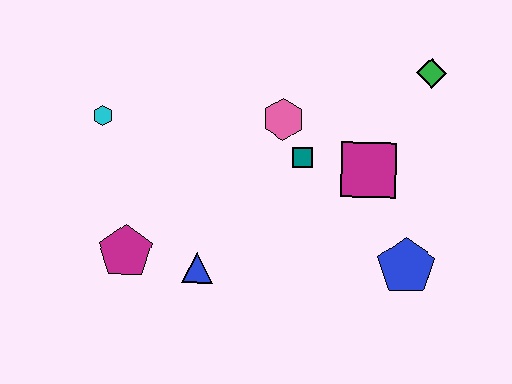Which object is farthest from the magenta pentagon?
The green diamond is farthest from the magenta pentagon.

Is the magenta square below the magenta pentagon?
No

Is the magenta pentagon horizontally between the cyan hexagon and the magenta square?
Yes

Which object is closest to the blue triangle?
The magenta pentagon is closest to the blue triangle.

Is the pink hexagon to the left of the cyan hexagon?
No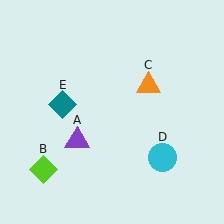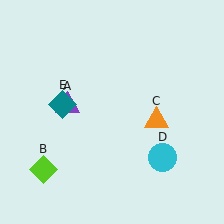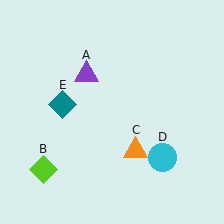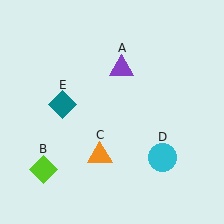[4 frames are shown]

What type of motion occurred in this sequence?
The purple triangle (object A), orange triangle (object C) rotated clockwise around the center of the scene.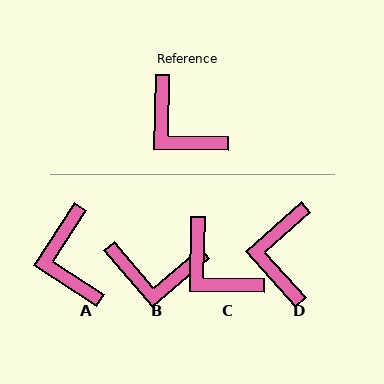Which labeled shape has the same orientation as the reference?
C.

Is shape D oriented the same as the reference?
No, it is off by about 47 degrees.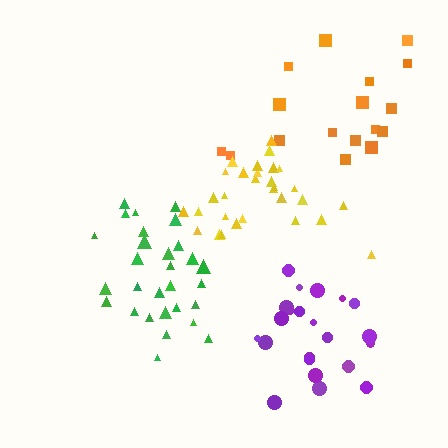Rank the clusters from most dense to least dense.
yellow, purple, green, orange.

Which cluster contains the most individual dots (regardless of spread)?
Yellow (30).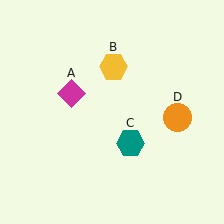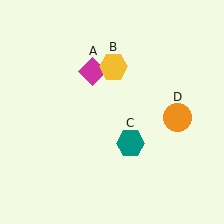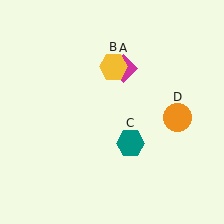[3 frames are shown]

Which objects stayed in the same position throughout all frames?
Yellow hexagon (object B) and teal hexagon (object C) and orange circle (object D) remained stationary.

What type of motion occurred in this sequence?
The magenta diamond (object A) rotated clockwise around the center of the scene.